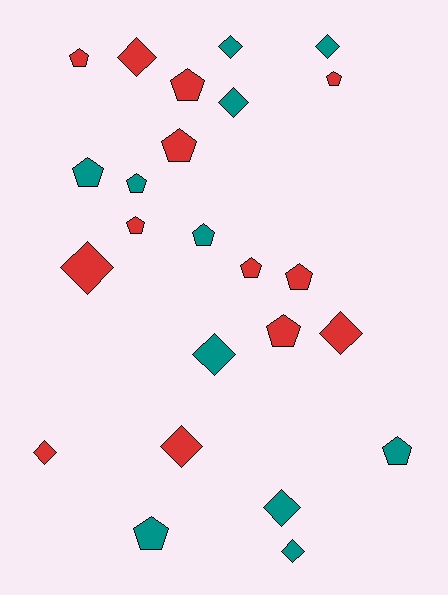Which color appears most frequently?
Red, with 13 objects.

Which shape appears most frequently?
Pentagon, with 13 objects.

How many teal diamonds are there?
There are 6 teal diamonds.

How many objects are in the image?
There are 24 objects.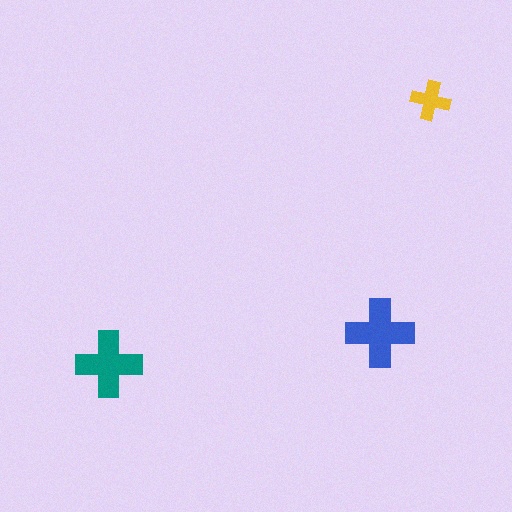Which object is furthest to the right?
The yellow cross is rightmost.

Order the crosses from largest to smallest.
the blue one, the teal one, the yellow one.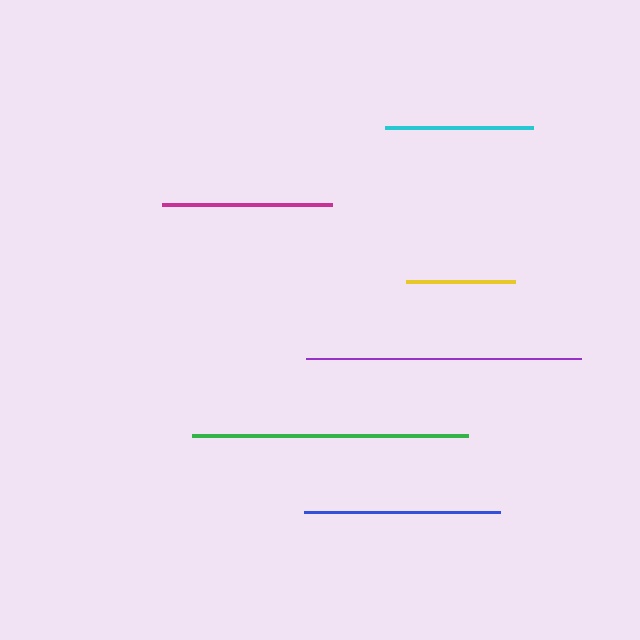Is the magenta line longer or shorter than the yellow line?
The magenta line is longer than the yellow line.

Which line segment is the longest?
The purple line is the longest at approximately 276 pixels.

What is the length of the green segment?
The green segment is approximately 276 pixels long.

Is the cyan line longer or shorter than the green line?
The green line is longer than the cyan line.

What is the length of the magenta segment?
The magenta segment is approximately 170 pixels long.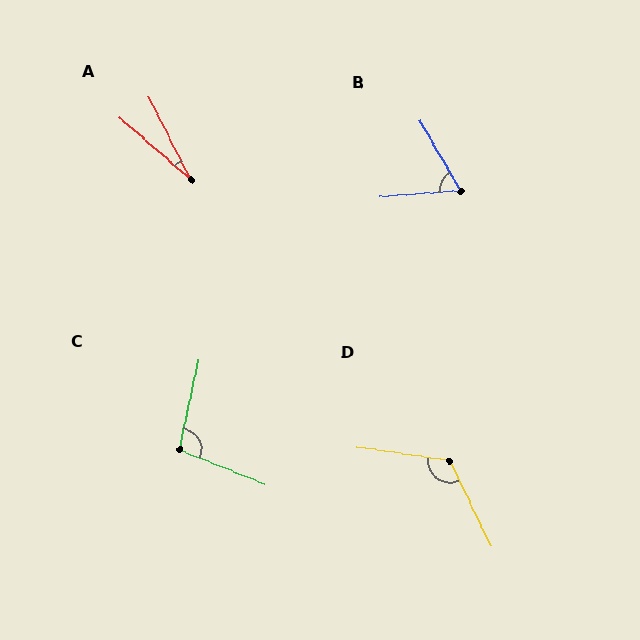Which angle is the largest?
D, at approximately 124 degrees.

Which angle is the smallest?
A, at approximately 22 degrees.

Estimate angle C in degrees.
Approximately 100 degrees.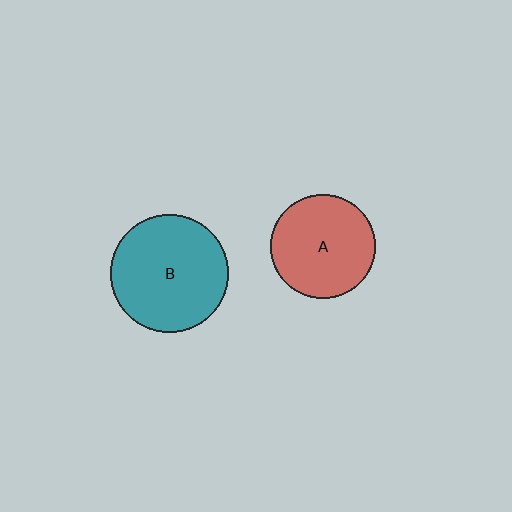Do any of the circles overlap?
No, none of the circles overlap.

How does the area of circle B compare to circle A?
Approximately 1.3 times.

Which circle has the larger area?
Circle B (teal).